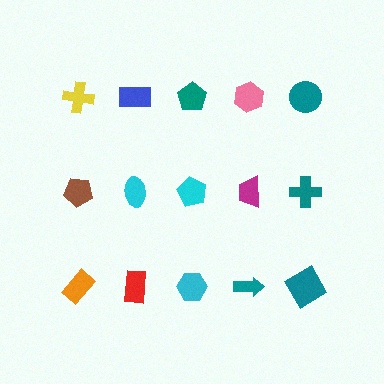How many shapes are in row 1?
5 shapes.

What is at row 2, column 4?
A magenta trapezoid.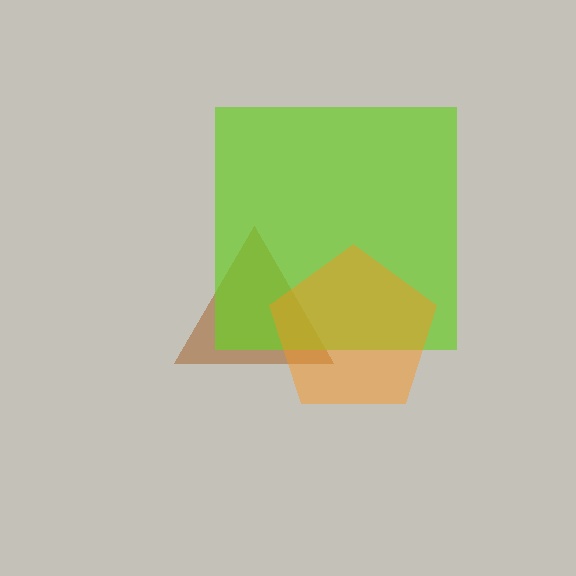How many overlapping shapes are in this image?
There are 3 overlapping shapes in the image.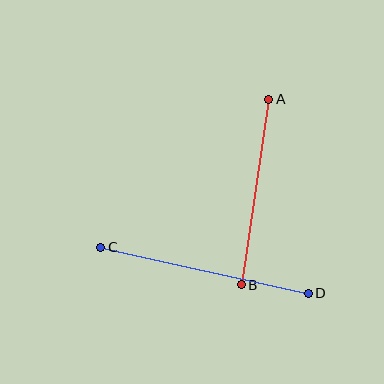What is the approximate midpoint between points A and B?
The midpoint is at approximately (255, 192) pixels.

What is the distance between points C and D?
The distance is approximately 212 pixels.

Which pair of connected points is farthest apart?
Points C and D are farthest apart.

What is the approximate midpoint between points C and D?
The midpoint is at approximately (205, 270) pixels.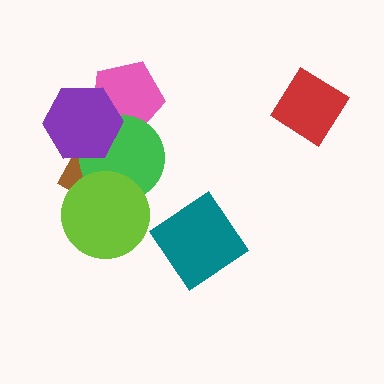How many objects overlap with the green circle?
4 objects overlap with the green circle.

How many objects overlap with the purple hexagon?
3 objects overlap with the purple hexagon.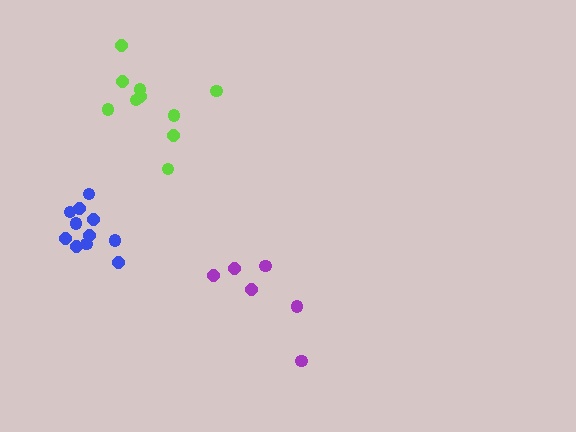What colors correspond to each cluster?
The clusters are colored: lime, purple, blue.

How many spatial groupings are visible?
There are 3 spatial groupings.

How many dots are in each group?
Group 1: 10 dots, Group 2: 6 dots, Group 3: 11 dots (27 total).